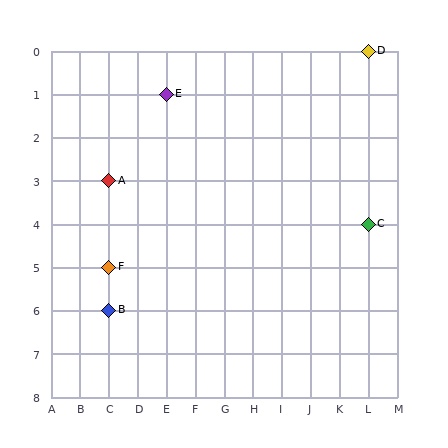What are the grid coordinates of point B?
Point B is at grid coordinates (C, 6).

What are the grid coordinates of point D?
Point D is at grid coordinates (L, 0).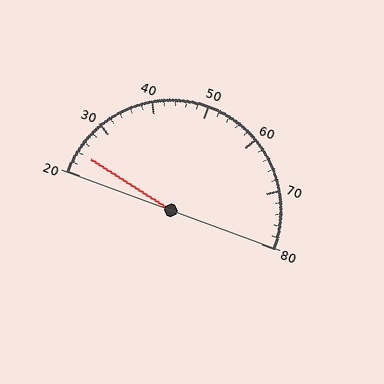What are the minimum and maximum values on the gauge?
The gauge ranges from 20 to 80.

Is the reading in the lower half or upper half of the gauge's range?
The reading is in the lower half of the range (20 to 80).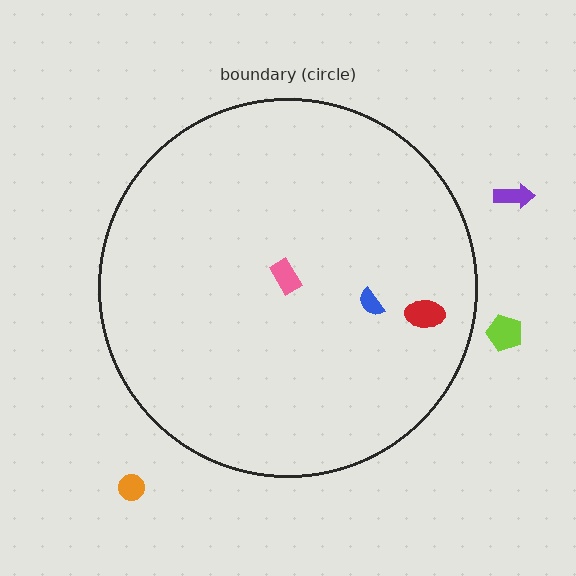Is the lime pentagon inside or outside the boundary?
Outside.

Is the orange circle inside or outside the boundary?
Outside.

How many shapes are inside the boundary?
3 inside, 3 outside.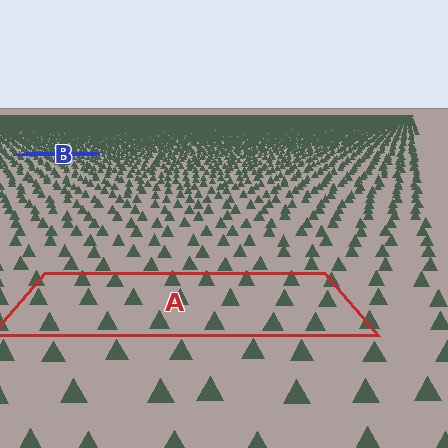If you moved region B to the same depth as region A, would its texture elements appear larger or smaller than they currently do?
They would appear larger. At a closer depth, the same texture elements are projected at a bigger on-screen size.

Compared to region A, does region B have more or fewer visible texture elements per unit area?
Region B has more texture elements per unit area — they are packed more densely because it is farther away.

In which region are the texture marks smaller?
The texture marks are smaller in region B, because it is farther away.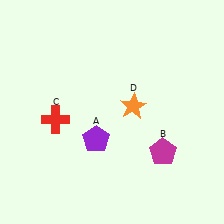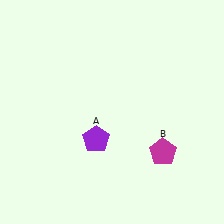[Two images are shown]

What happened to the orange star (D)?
The orange star (D) was removed in Image 2. It was in the top-right area of Image 1.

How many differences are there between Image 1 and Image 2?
There are 2 differences between the two images.